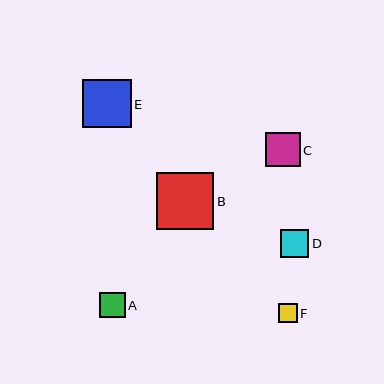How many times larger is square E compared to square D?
Square E is approximately 1.8 times the size of square D.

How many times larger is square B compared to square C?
Square B is approximately 1.6 times the size of square C.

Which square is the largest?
Square B is the largest with a size of approximately 57 pixels.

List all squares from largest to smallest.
From largest to smallest: B, E, C, D, A, F.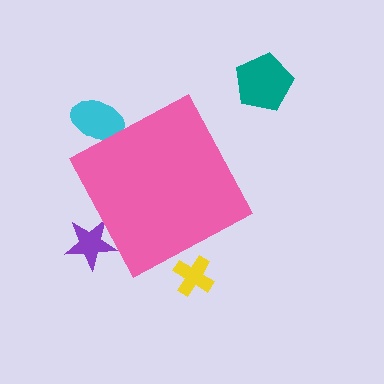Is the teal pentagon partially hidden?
No, the teal pentagon is fully visible.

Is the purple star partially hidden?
Yes, the purple star is partially hidden behind the pink diamond.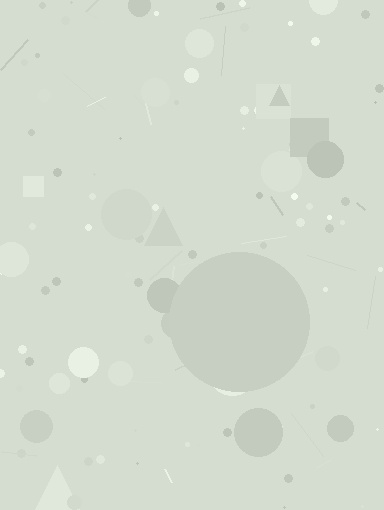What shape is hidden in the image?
A circle is hidden in the image.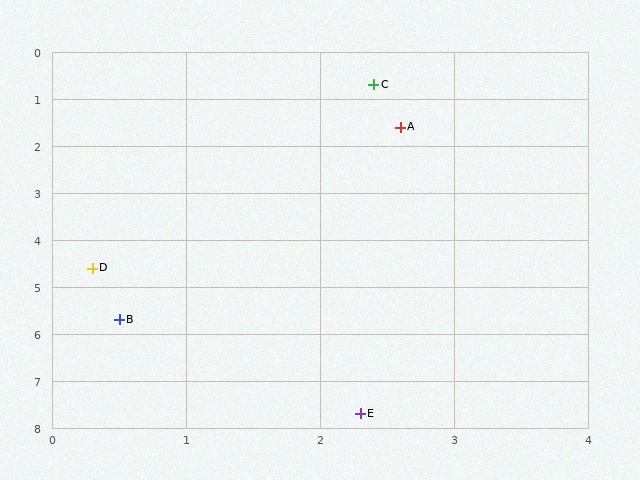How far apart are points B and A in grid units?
Points B and A are about 4.6 grid units apart.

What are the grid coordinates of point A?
Point A is at approximately (2.6, 1.6).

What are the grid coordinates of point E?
Point E is at approximately (2.3, 7.7).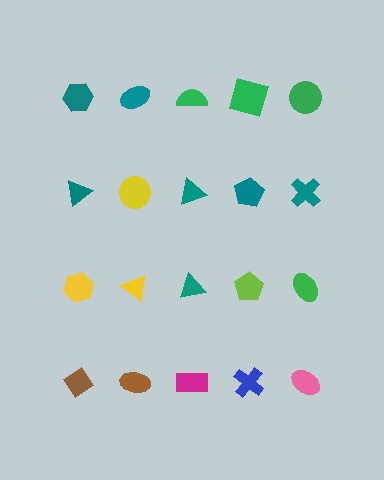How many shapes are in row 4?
5 shapes.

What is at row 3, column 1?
A yellow hexagon.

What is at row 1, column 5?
A green circle.